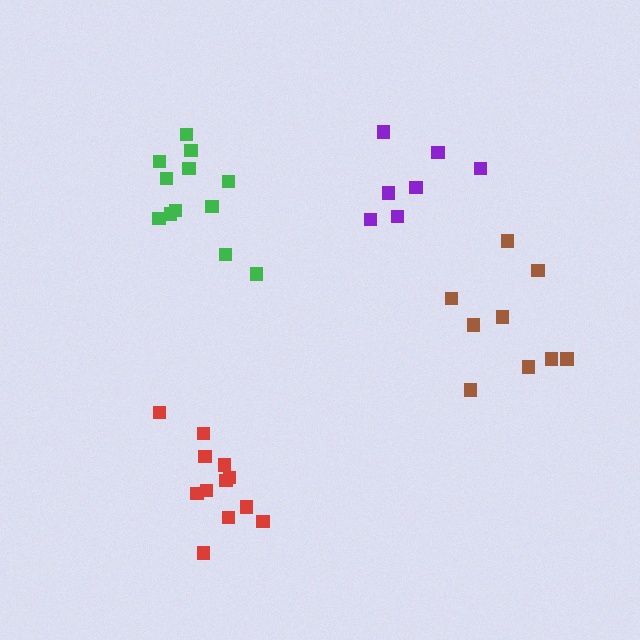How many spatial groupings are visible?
There are 4 spatial groupings.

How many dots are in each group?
Group 1: 9 dots, Group 2: 12 dots, Group 3: 7 dots, Group 4: 12 dots (40 total).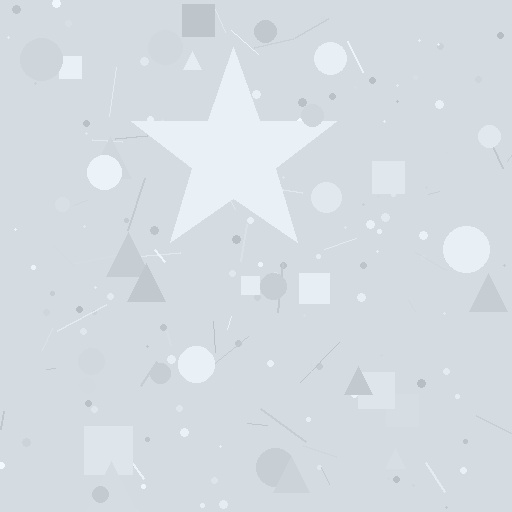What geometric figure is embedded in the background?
A star is embedded in the background.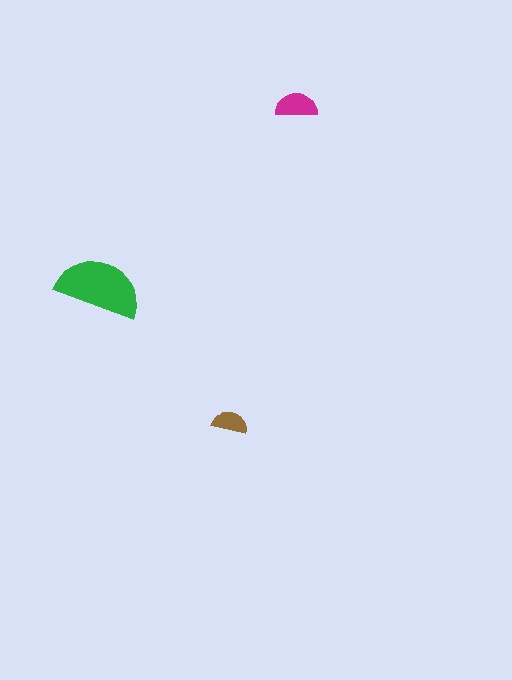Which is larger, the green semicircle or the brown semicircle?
The green one.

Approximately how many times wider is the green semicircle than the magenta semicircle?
About 2 times wider.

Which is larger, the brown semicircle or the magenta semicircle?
The magenta one.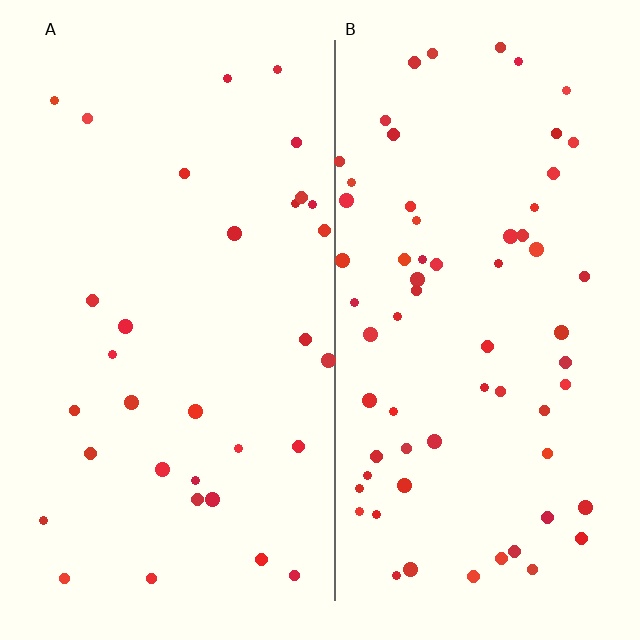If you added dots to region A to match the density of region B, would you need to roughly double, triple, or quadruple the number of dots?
Approximately double.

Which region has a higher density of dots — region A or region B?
B (the right).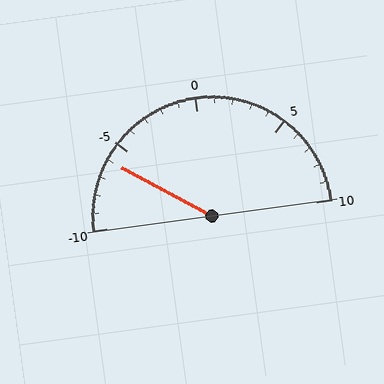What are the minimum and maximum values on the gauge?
The gauge ranges from -10 to 10.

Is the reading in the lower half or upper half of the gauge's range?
The reading is in the lower half of the range (-10 to 10).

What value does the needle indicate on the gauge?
The needle indicates approximately -6.